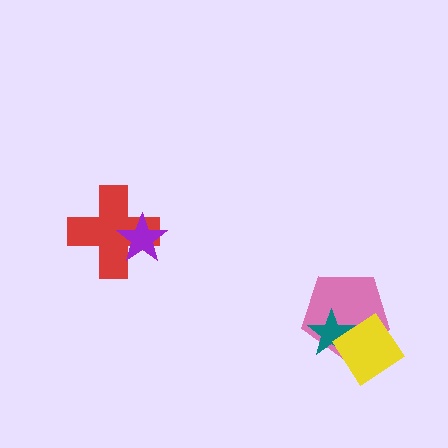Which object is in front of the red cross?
The purple star is in front of the red cross.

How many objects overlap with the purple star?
1 object overlaps with the purple star.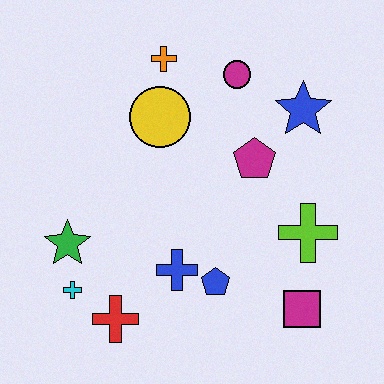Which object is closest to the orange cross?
The yellow circle is closest to the orange cross.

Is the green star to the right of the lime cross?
No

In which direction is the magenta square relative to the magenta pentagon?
The magenta square is below the magenta pentagon.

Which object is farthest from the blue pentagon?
The orange cross is farthest from the blue pentagon.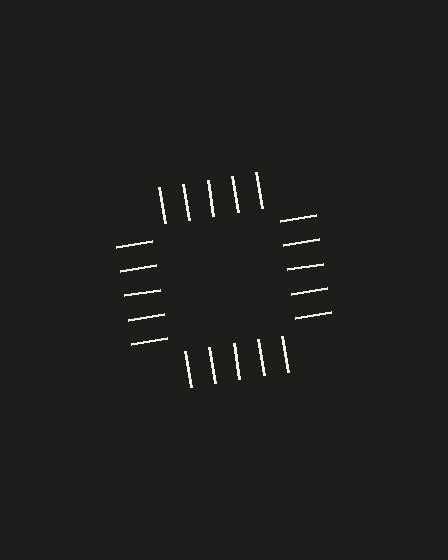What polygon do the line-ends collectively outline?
An illusory square — the line segments terminate on its edges but no continuous stroke is drawn.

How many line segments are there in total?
20 — 5 along each of the 4 edges.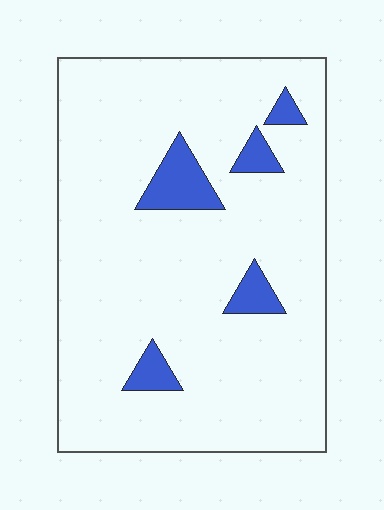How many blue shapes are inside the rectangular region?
5.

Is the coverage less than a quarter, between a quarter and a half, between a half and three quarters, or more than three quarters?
Less than a quarter.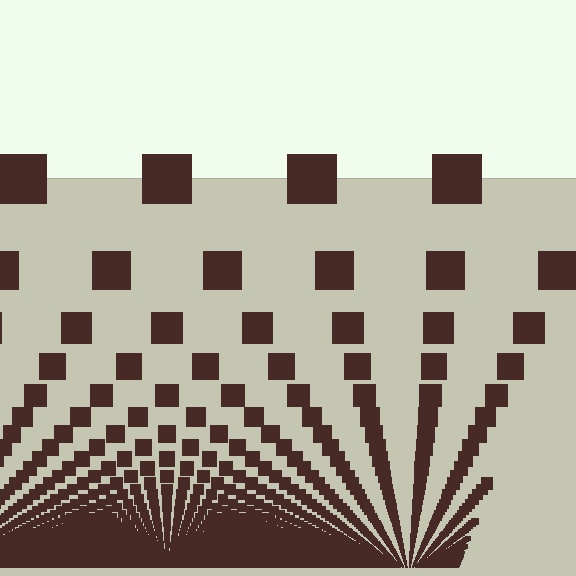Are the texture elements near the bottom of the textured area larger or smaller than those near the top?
Smaller. The gradient is inverted — elements near the bottom are smaller and denser.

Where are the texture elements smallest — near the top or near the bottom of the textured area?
Near the bottom.